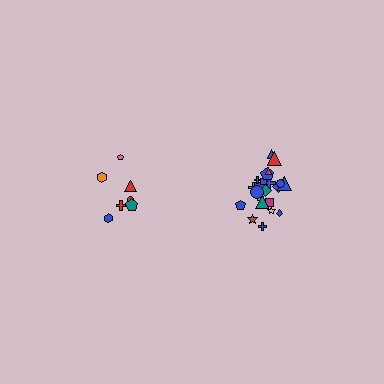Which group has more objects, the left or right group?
The right group.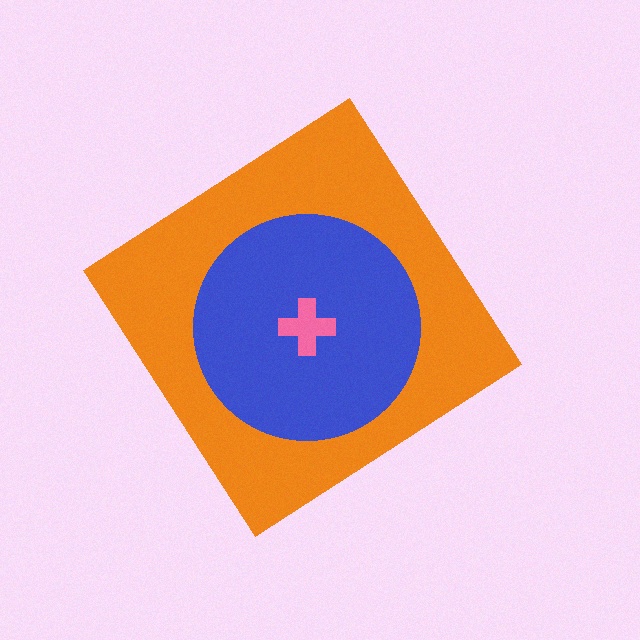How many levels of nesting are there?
3.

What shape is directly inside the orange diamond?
The blue circle.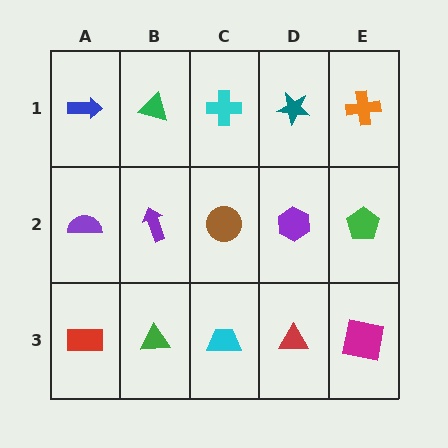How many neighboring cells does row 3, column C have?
3.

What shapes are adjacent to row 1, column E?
A green pentagon (row 2, column E), a teal star (row 1, column D).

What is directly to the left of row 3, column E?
A red triangle.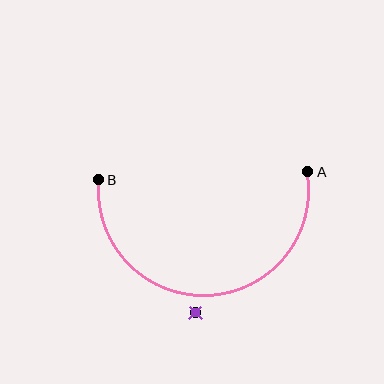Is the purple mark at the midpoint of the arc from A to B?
No — the purple mark does not lie on the arc at all. It sits slightly outside the curve.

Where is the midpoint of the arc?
The arc midpoint is the point on the curve farthest from the straight line joining A and B. It sits below that line.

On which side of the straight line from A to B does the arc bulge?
The arc bulges below the straight line connecting A and B.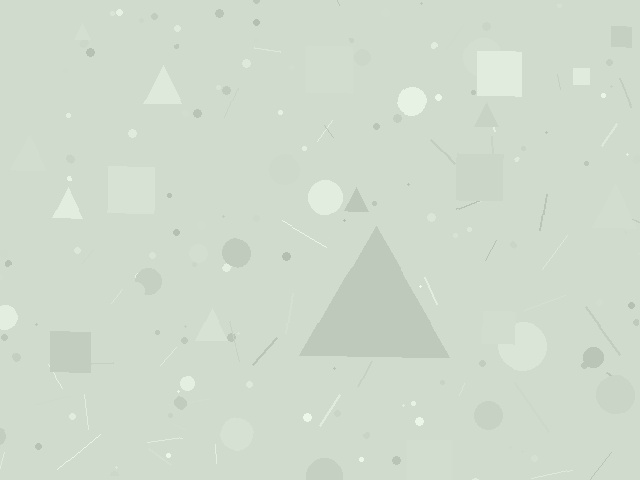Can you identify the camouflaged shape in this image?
The camouflaged shape is a triangle.